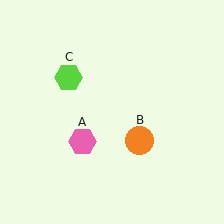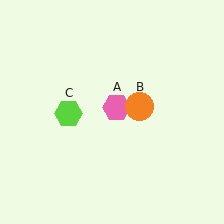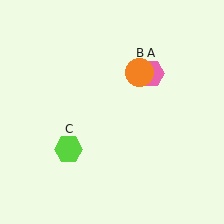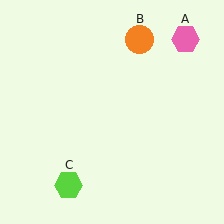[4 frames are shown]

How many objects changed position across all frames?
3 objects changed position: pink hexagon (object A), orange circle (object B), lime hexagon (object C).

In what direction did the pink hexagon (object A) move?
The pink hexagon (object A) moved up and to the right.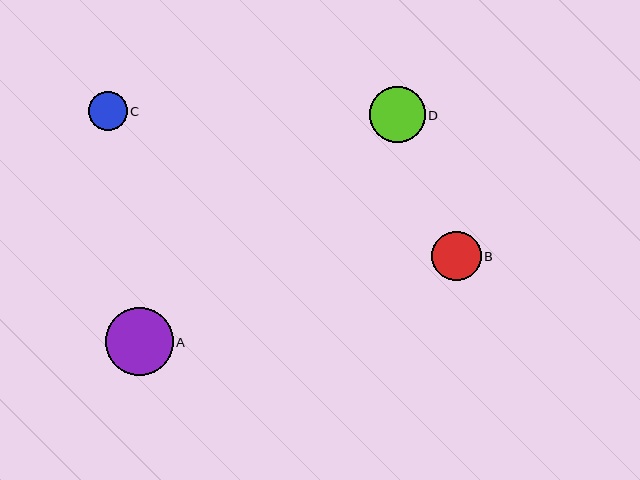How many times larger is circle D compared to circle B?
Circle D is approximately 1.1 times the size of circle B.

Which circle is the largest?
Circle A is the largest with a size of approximately 68 pixels.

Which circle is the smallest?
Circle C is the smallest with a size of approximately 39 pixels.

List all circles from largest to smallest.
From largest to smallest: A, D, B, C.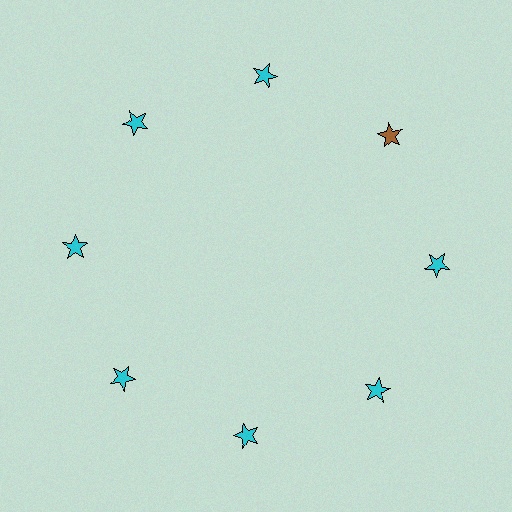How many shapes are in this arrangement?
There are 8 shapes arranged in a ring pattern.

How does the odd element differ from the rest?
It has a different color: brown instead of cyan.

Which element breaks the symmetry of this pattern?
The brown star at roughly the 2 o'clock position breaks the symmetry. All other shapes are cyan stars.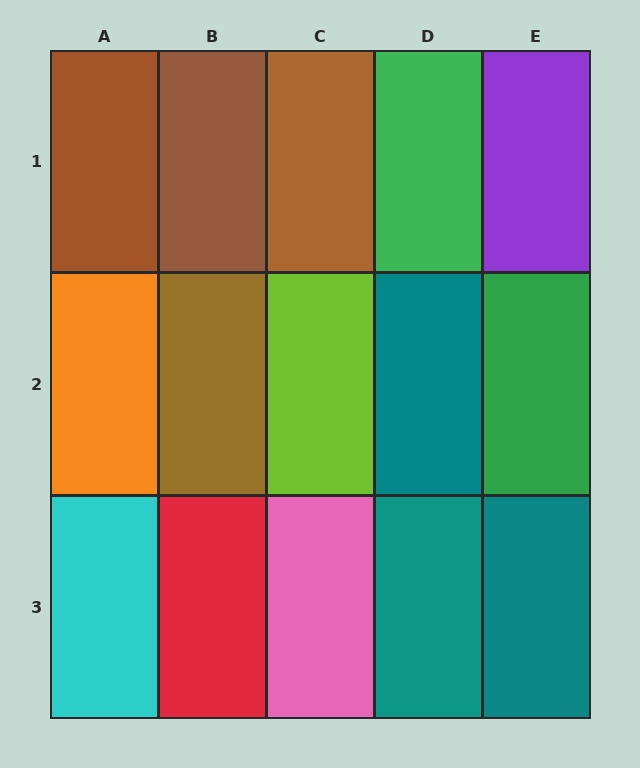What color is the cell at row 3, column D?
Teal.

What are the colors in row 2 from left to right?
Orange, brown, lime, teal, green.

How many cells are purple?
1 cell is purple.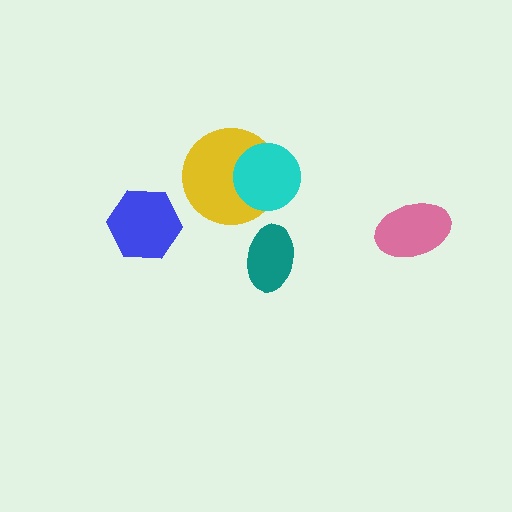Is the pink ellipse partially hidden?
No, no other shape covers it.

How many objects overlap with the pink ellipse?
0 objects overlap with the pink ellipse.